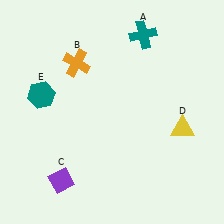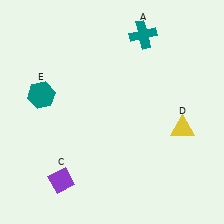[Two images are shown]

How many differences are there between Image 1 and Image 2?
There is 1 difference between the two images.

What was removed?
The orange cross (B) was removed in Image 2.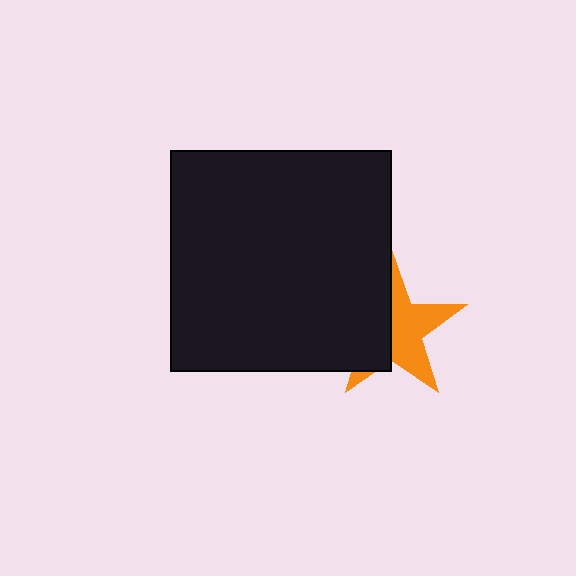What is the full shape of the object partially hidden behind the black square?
The partially hidden object is an orange star.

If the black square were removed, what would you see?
You would see the complete orange star.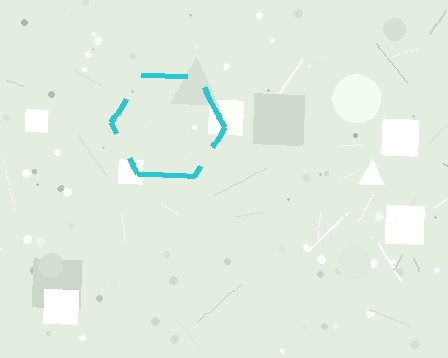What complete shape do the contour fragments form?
The contour fragments form a hexagon.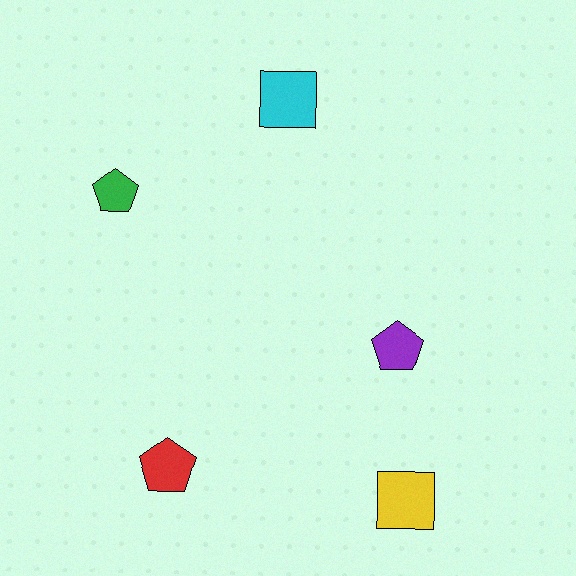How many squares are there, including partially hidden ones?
There are 2 squares.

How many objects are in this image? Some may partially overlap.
There are 5 objects.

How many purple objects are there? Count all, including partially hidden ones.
There is 1 purple object.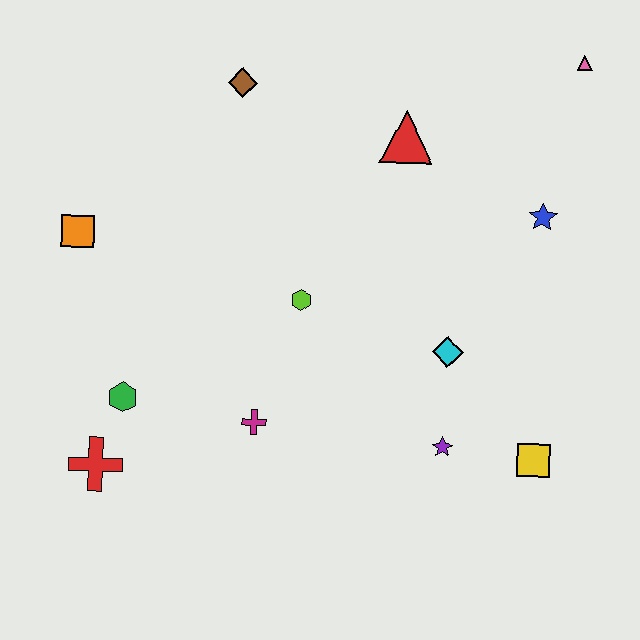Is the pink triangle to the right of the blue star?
Yes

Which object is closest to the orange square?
The green hexagon is closest to the orange square.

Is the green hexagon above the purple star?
Yes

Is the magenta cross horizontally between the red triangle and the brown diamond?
Yes